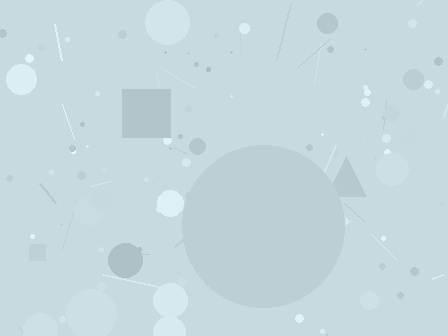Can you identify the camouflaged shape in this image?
The camouflaged shape is a circle.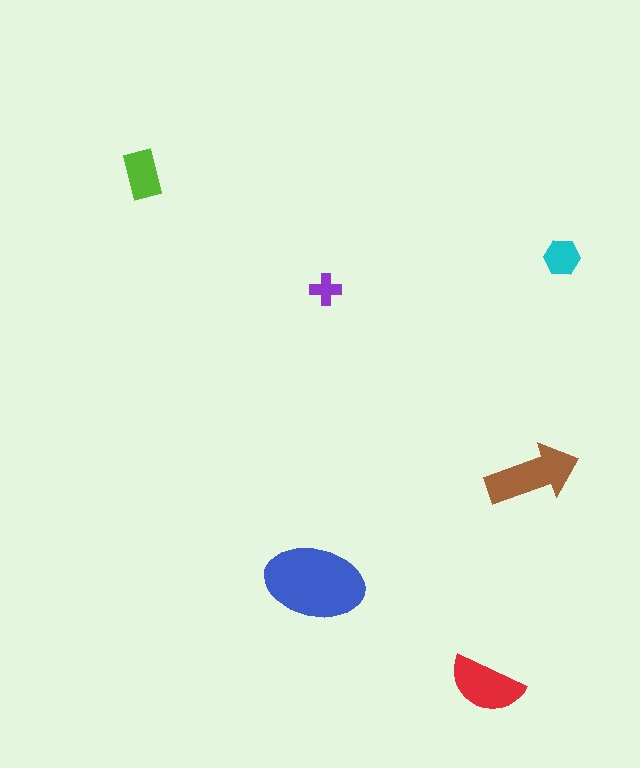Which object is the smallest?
The purple cross.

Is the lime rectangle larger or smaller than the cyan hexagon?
Larger.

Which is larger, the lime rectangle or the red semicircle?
The red semicircle.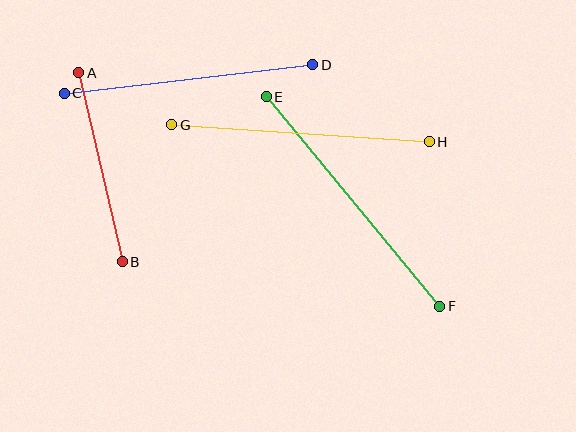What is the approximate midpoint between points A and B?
The midpoint is at approximately (100, 167) pixels.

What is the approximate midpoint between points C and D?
The midpoint is at approximately (188, 79) pixels.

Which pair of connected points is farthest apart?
Points E and F are farthest apart.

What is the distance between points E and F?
The distance is approximately 272 pixels.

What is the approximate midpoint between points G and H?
The midpoint is at approximately (301, 133) pixels.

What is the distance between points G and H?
The distance is approximately 258 pixels.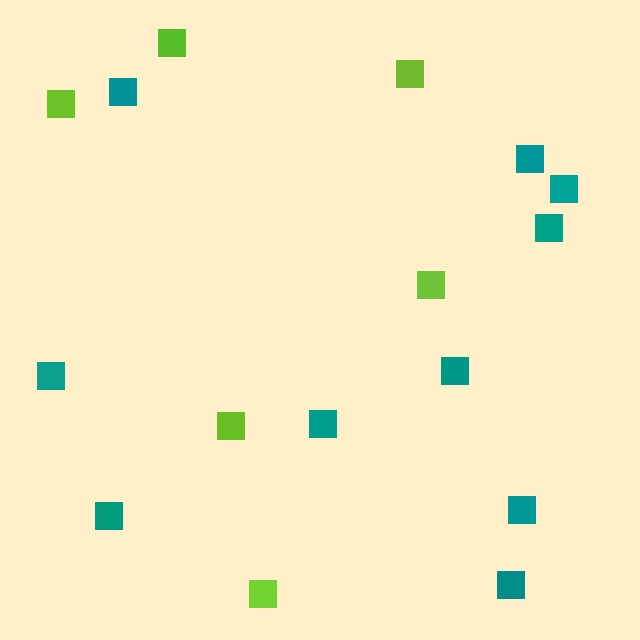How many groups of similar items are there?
There are 2 groups: one group of lime squares (6) and one group of teal squares (10).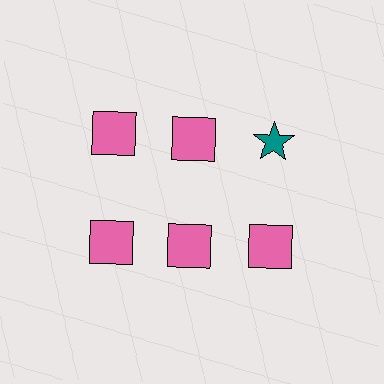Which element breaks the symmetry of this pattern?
The teal star in the top row, center column breaks the symmetry. All other shapes are pink squares.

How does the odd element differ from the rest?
It differs in both color (teal instead of pink) and shape (star instead of square).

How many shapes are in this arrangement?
There are 6 shapes arranged in a grid pattern.